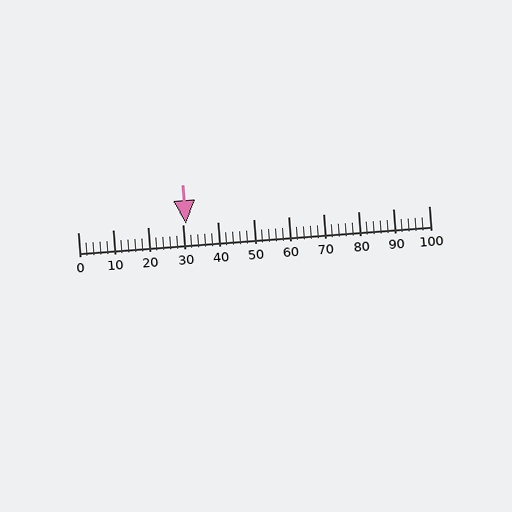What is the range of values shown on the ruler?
The ruler shows values from 0 to 100.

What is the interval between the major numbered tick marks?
The major tick marks are spaced 10 units apart.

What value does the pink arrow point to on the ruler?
The pink arrow points to approximately 31.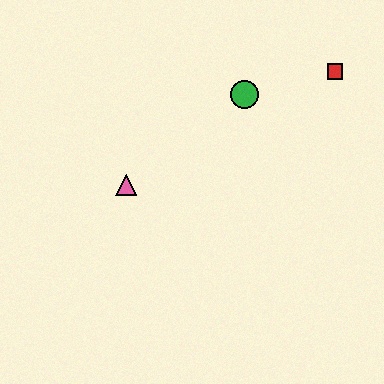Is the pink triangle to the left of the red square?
Yes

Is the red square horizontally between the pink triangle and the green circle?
No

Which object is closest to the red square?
The green circle is closest to the red square.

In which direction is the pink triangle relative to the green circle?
The pink triangle is to the left of the green circle.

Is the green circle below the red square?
Yes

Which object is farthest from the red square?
The pink triangle is farthest from the red square.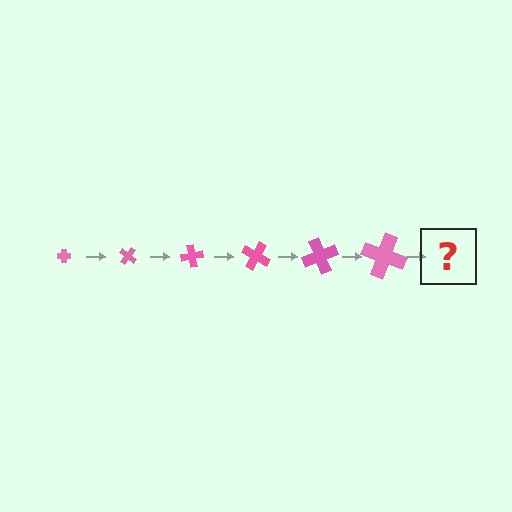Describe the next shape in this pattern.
It should be a cross, larger than the previous one and rotated 240 degrees from the start.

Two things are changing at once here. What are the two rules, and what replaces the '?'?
The two rules are that the cross grows larger each step and it rotates 40 degrees each step. The '?' should be a cross, larger than the previous one and rotated 240 degrees from the start.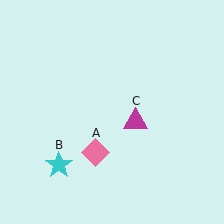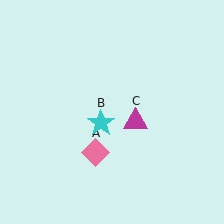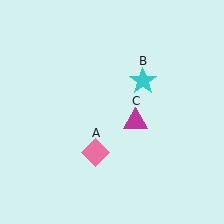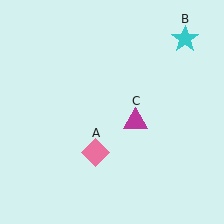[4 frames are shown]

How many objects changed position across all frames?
1 object changed position: cyan star (object B).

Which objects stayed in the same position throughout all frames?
Pink diamond (object A) and magenta triangle (object C) remained stationary.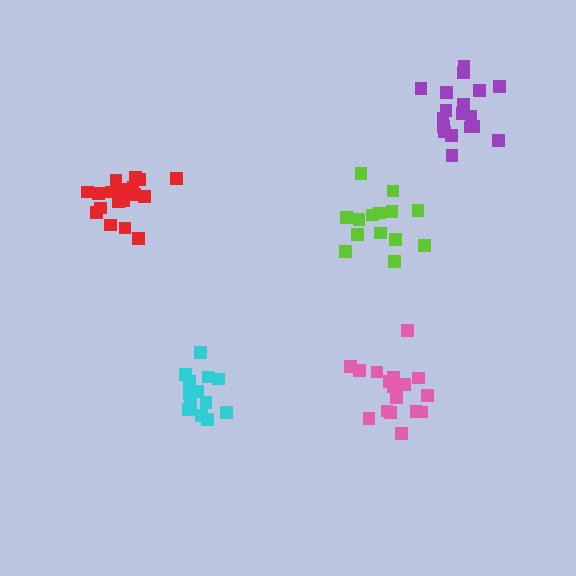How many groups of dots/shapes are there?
There are 5 groups.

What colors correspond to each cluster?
The clusters are colored: red, cyan, purple, pink, lime.